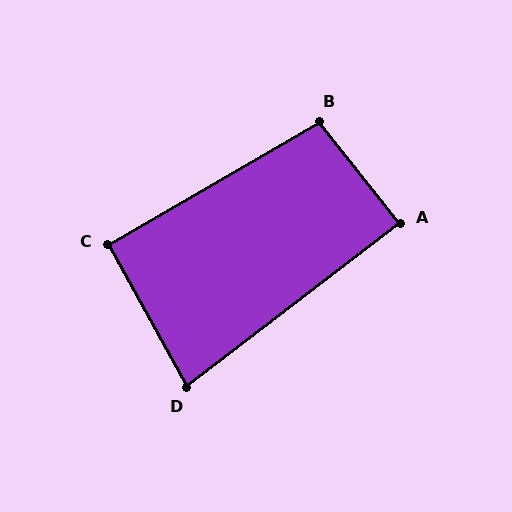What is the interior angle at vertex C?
Approximately 91 degrees (approximately right).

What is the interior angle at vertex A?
Approximately 89 degrees (approximately right).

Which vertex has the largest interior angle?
B, at approximately 99 degrees.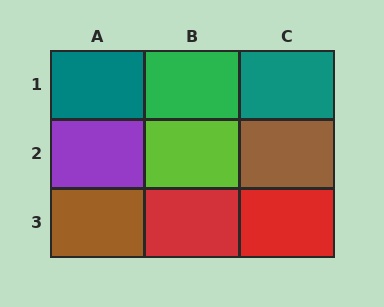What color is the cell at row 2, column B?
Lime.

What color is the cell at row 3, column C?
Red.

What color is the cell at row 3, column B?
Red.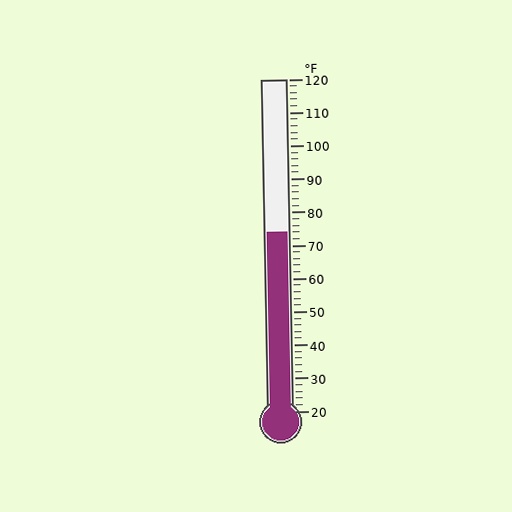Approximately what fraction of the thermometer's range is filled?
The thermometer is filled to approximately 55% of its range.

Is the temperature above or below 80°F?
The temperature is below 80°F.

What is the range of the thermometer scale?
The thermometer scale ranges from 20°F to 120°F.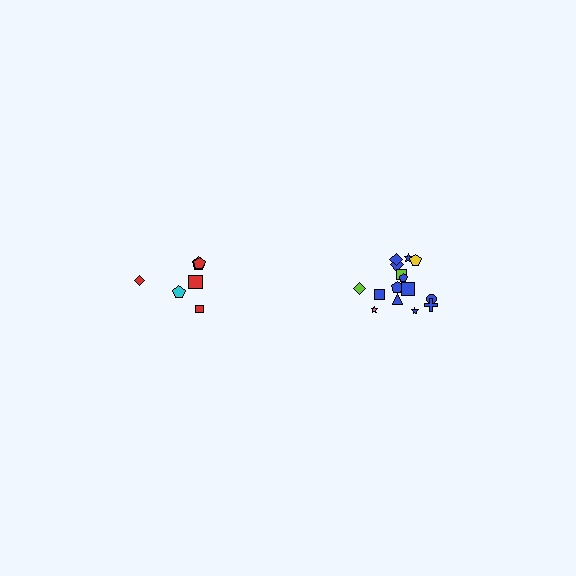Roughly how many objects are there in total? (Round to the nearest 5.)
Roughly 20 objects in total.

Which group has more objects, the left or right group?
The right group.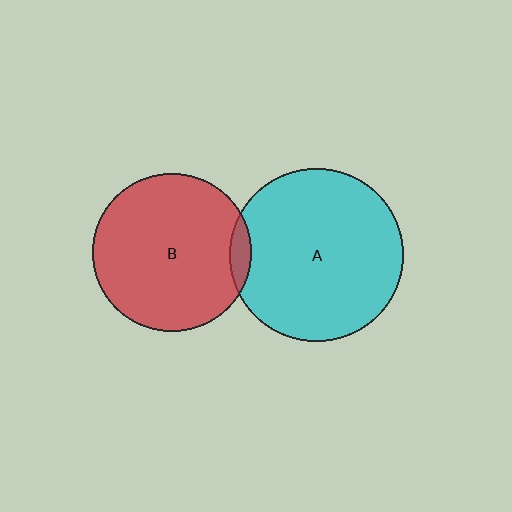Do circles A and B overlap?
Yes.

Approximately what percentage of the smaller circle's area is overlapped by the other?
Approximately 5%.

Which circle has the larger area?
Circle A (cyan).